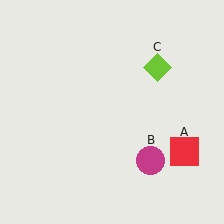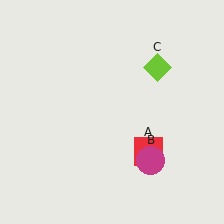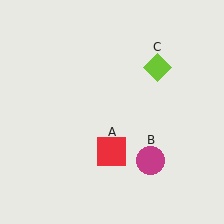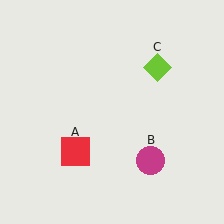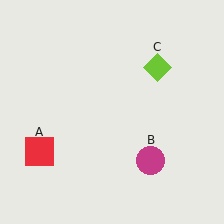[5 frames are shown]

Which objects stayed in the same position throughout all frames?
Magenta circle (object B) and lime diamond (object C) remained stationary.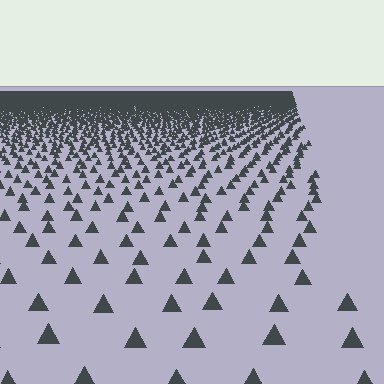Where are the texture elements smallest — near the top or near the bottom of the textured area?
Near the top.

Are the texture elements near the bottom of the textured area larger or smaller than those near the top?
Larger. Near the bottom, elements are closer to the viewer and appear at a bigger on-screen size.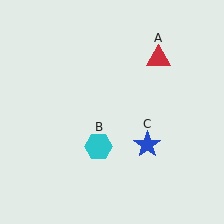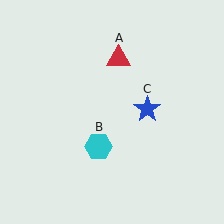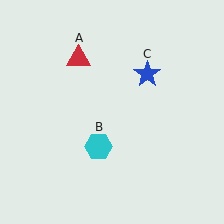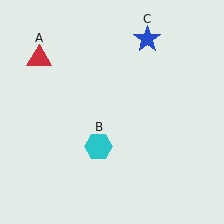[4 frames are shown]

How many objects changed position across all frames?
2 objects changed position: red triangle (object A), blue star (object C).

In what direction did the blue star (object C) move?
The blue star (object C) moved up.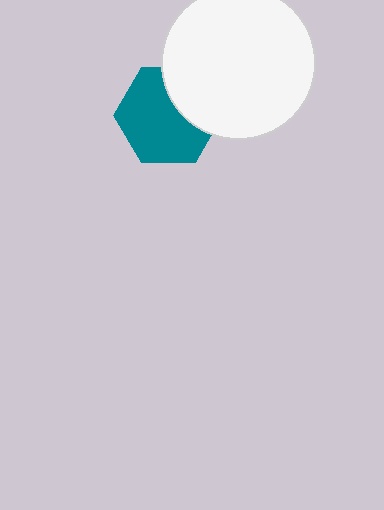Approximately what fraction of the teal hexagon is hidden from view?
Roughly 31% of the teal hexagon is hidden behind the white circle.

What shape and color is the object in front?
The object in front is a white circle.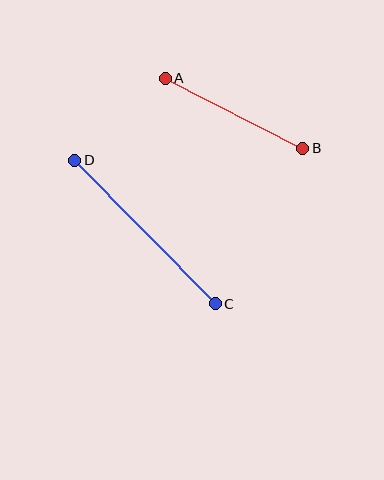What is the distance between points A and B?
The distance is approximately 154 pixels.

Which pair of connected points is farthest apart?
Points C and D are farthest apart.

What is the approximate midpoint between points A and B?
The midpoint is at approximately (234, 113) pixels.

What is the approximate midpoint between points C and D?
The midpoint is at approximately (145, 232) pixels.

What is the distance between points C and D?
The distance is approximately 201 pixels.